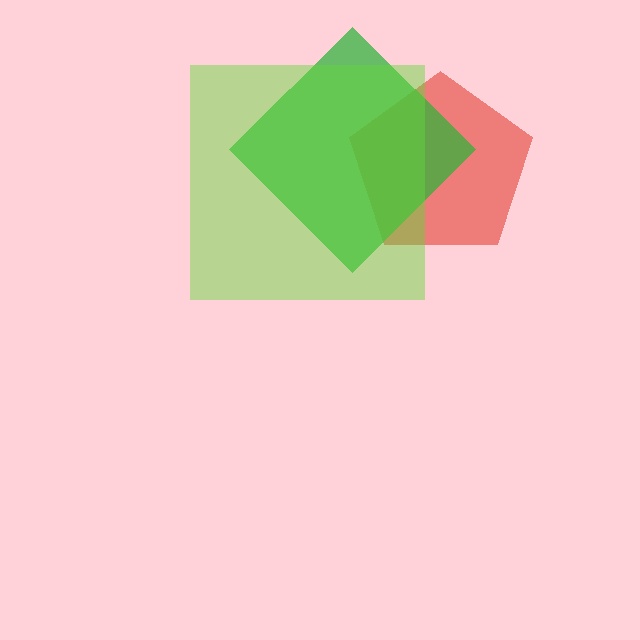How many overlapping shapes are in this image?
There are 3 overlapping shapes in the image.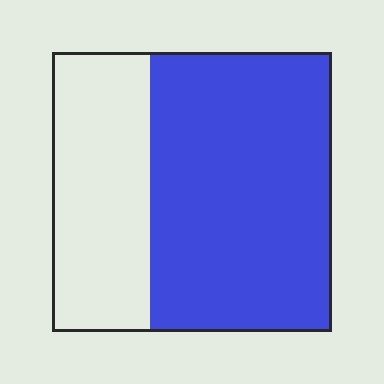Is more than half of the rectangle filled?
Yes.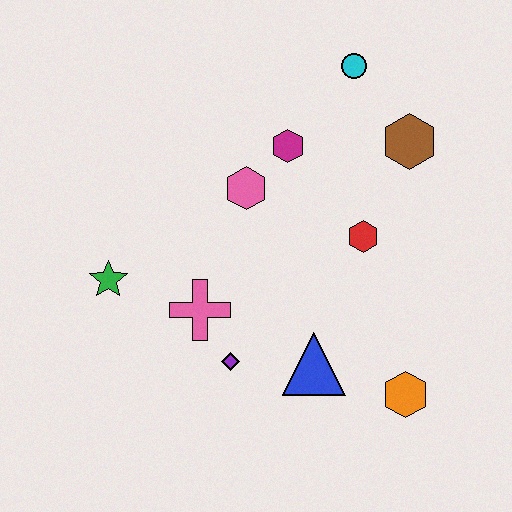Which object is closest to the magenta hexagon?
The pink hexagon is closest to the magenta hexagon.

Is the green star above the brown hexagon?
No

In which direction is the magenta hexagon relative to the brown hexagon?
The magenta hexagon is to the left of the brown hexagon.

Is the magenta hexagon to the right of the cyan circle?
No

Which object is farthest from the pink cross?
The cyan circle is farthest from the pink cross.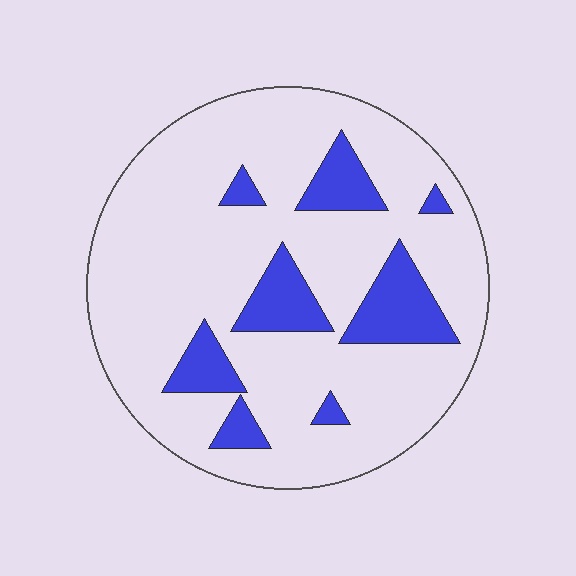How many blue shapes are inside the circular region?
8.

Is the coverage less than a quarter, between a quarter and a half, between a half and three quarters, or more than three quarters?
Less than a quarter.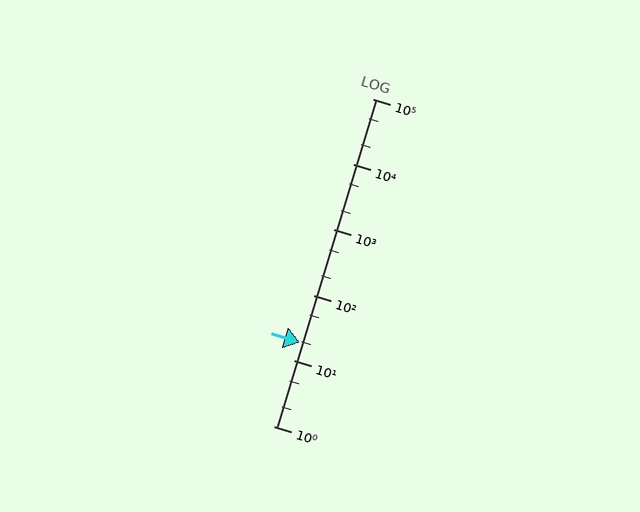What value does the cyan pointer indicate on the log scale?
The pointer indicates approximately 19.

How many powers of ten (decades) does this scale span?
The scale spans 5 decades, from 1 to 100000.